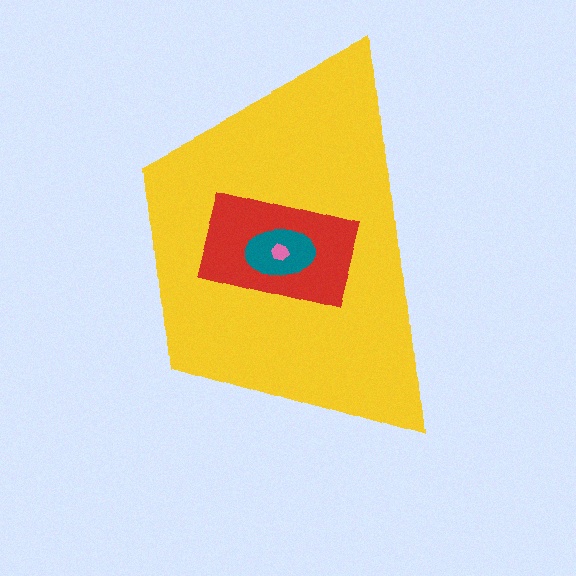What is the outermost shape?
The yellow trapezoid.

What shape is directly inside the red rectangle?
The teal ellipse.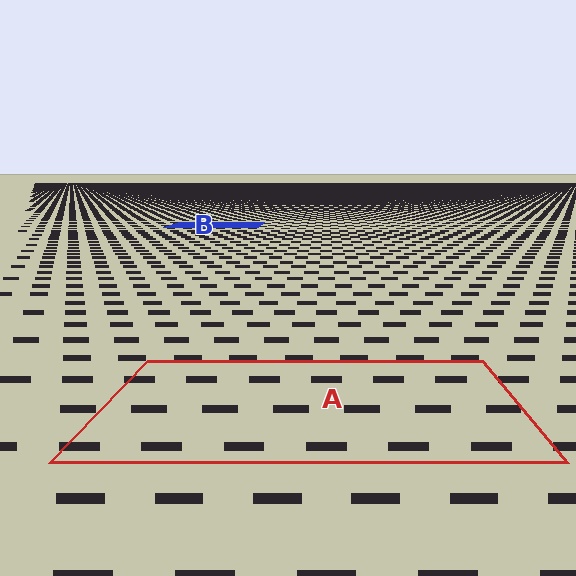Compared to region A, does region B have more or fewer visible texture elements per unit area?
Region B has more texture elements per unit area — they are packed more densely because it is farther away.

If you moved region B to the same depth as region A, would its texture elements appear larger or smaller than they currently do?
They would appear larger. At a closer depth, the same texture elements are projected at a bigger on-screen size.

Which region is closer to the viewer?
Region A is closer. The texture elements there are larger and more spread out.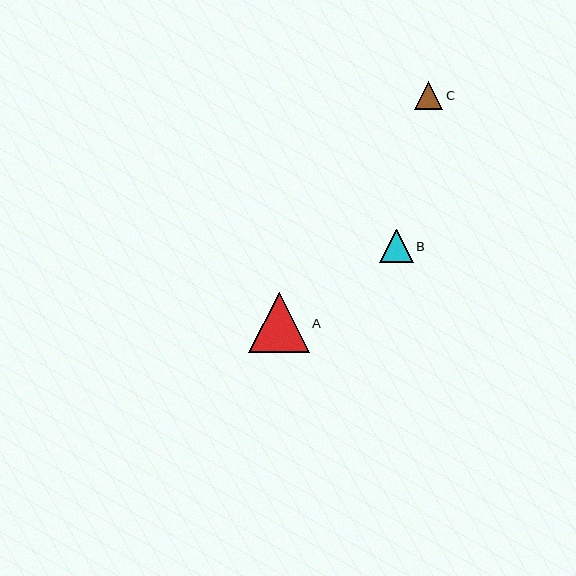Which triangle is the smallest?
Triangle C is the smallest with a size of approximately 28 pixels.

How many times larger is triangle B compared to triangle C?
Triangle B is approximately 1.2 times the size of triangle C.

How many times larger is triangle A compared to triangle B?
Triangle A is approximately 1.8 times the size of triangle B.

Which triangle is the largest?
Triangle A is the largest with a size of approximately 60 pixels.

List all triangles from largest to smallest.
From largest to smallest: A, B, C.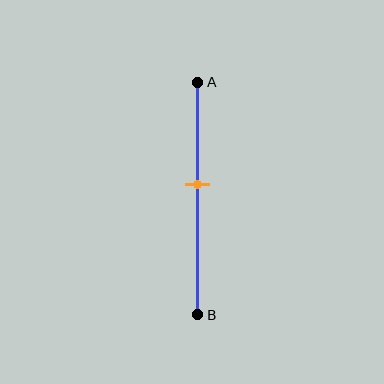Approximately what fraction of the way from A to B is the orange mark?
The orange mark is approximately 45% of the way from A to B.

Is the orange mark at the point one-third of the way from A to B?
No, the mark is at about 45% from A, not at the 33% one-third point.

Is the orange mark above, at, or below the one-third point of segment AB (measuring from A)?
The orange mark is below the one-third point of segment AB.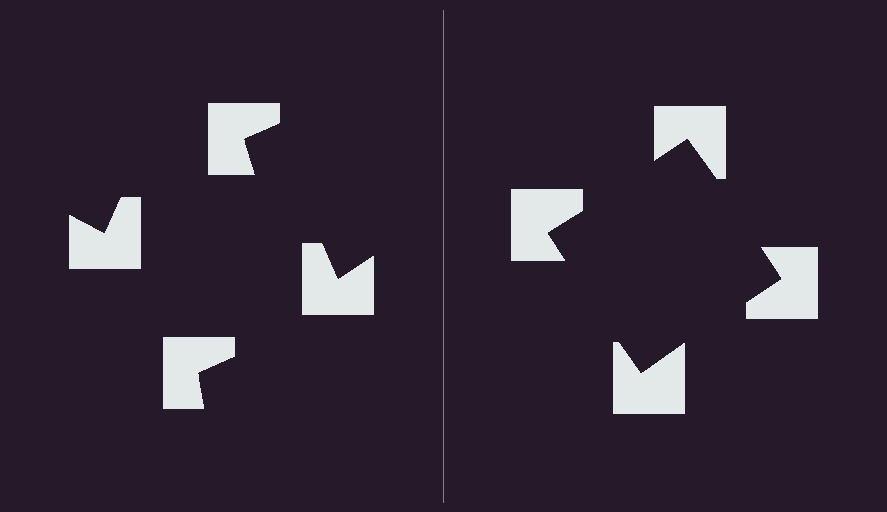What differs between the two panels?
The notched squares are positioned identically on both sides; only the wedge orientations differ. On the right they align to a square; on the left they are misaligned.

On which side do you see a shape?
An illusory square appears on the right side. On the left side the wedge cuts are rotated, so no coherent shape forms.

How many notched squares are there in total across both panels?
8 — 4 on each side.